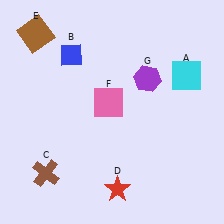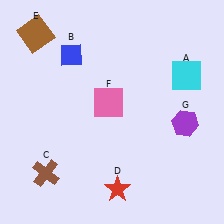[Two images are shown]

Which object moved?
The purple hexagon (G) moved down.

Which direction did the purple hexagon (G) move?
The purple hexagon (G) moved down.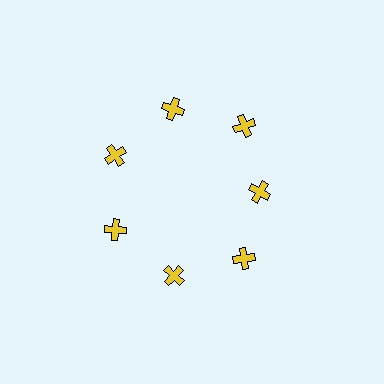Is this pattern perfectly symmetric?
No. The 7 yellow crosses are arranged in a ring, but one element near the 3 o'clock position is pulled inward toward the center, breaking the 7-fold rotational symmetry.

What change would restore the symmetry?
The symmetry would be restored by moving it outward, back onto the ring so that all 7 crosses sit at equal angles and equal distance from the center.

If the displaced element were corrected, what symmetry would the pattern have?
It would have 7-fold rotational symmetry — the pattern would map onto itself every 51 degrees.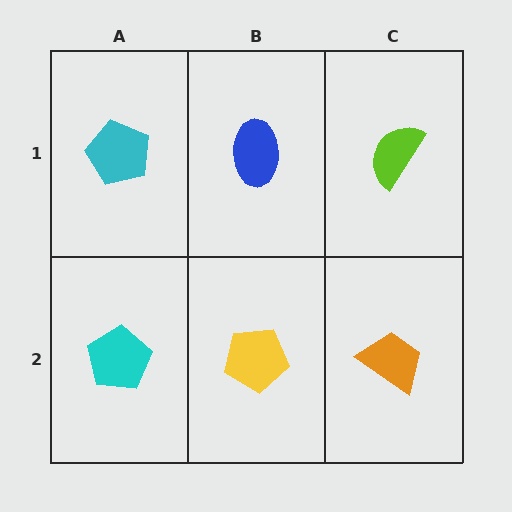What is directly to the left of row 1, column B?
A cyan pentagon.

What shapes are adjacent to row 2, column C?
A lime semicircle (row 1, column C), a yellow pentagon (row 2, column B).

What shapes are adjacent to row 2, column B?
A blue ellipse (row 1, column B), a cyan pentagon (row 2, column A), an orange trapezoid (row 2, column C).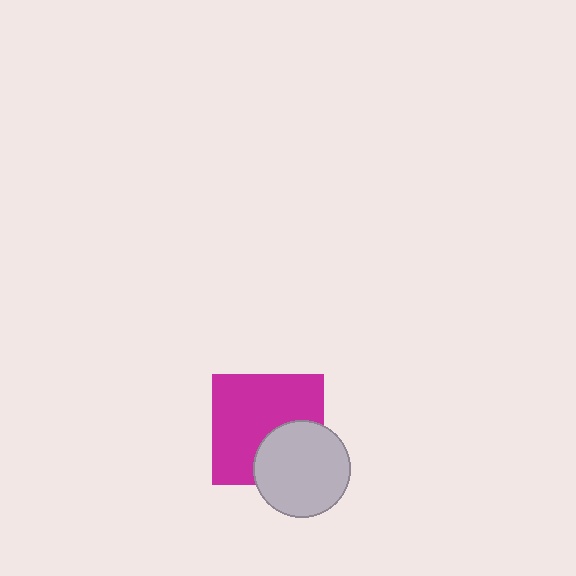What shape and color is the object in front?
The object in front is a light gray circle.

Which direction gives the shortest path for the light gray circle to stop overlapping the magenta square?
Moving toward the lower-right gives the shortest separation.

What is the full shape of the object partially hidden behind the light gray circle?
The partially hidden object is a magenta square.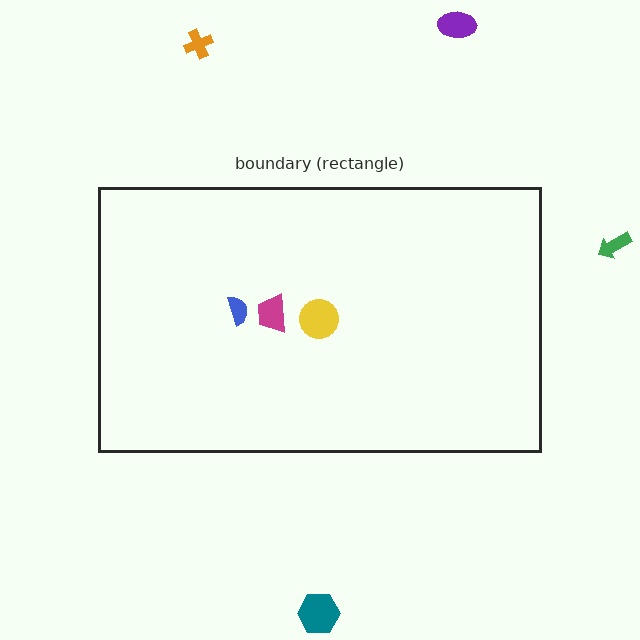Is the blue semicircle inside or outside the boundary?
Inside.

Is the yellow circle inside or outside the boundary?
Inside.